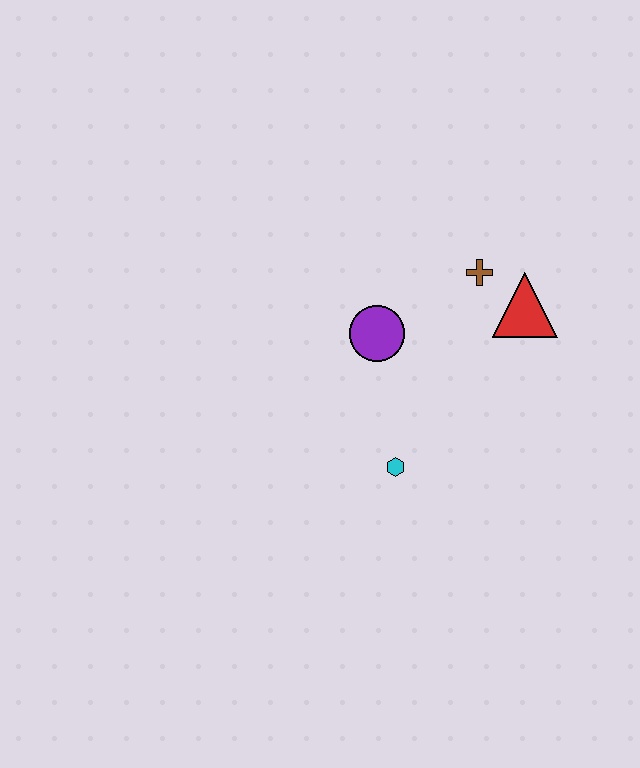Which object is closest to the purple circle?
The brown cross is closest to the purple circle.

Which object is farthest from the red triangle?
The cyan hexagon is farthest from the red triangle.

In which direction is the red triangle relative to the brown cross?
The red triangle is to the right of the brown cross.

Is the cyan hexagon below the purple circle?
Yes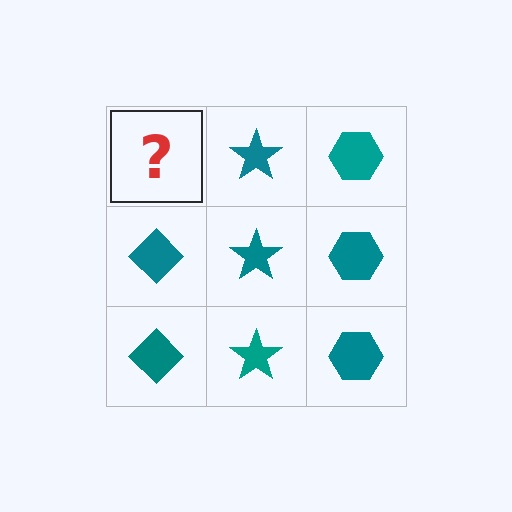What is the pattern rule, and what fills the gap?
The rule is that each column has a consistent shape. The gap should be filled with a teal diamond.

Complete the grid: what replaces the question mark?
The question mark should be replaced with a teal diamond.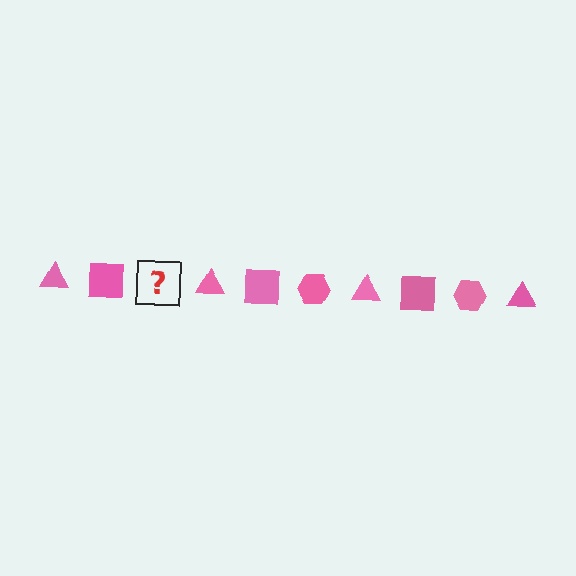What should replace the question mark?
The question mark should be replaced with a pink hexagon.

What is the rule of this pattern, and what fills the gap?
The rule is that the pattern cycles through triangle, square, hexagon shapes in pink. The gap should be filled with a pink hexagon.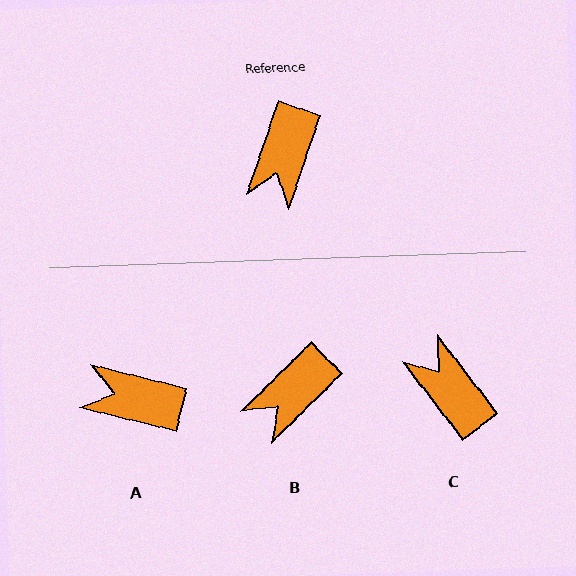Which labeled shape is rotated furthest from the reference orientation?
C, about 124 degrees away.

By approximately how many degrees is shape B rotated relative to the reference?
Approximately 27 degrees clockwise.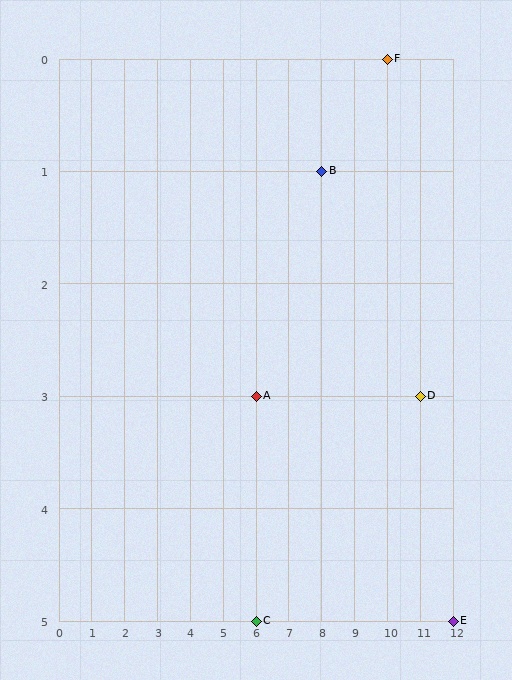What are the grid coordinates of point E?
Point E is at grid coordinates (12, 5).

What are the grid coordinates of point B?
Point B is at grid coordinates (8, 1).